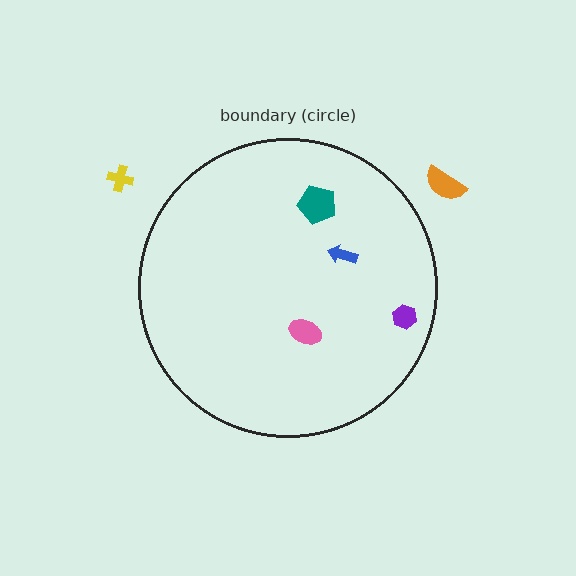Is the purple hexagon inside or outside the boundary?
Inside.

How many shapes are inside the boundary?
4 inside, 2 outside.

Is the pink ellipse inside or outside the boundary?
Inside.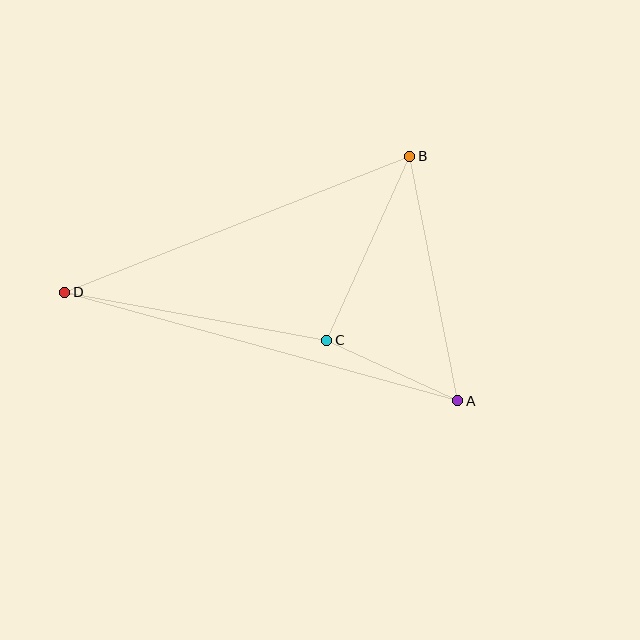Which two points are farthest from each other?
Points A and D are farthest from each other.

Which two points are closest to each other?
Points A and C are closest to each other.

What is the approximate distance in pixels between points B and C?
The distance between B and C is approximately 202 pixels.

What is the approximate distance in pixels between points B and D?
The distance between B and D is approximately 371 pixels.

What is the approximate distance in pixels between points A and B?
The distance between A and B is approximately 249 pixels.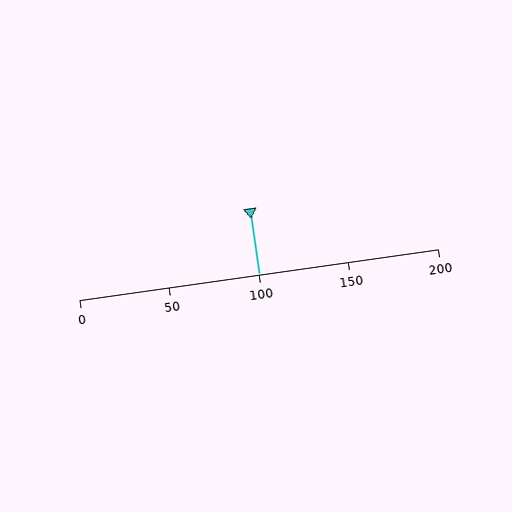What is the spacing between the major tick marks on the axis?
The major ticks are spaced 50 apart.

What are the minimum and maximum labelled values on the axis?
The axis runs from 0 to 200.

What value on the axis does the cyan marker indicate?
The marker indicates approximately 100.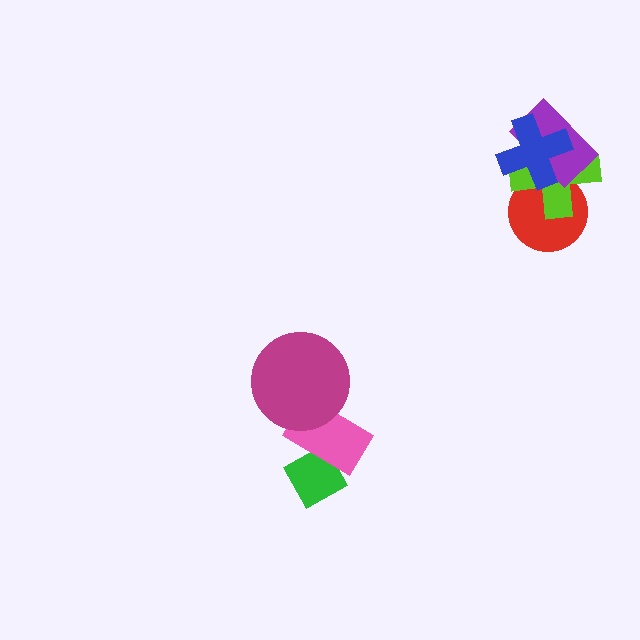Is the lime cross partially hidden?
Yes, it is partially covered by another shape.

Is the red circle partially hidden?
Yes, it is partially covered by another shape.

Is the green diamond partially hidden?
Yes, it is partially covered by another shape.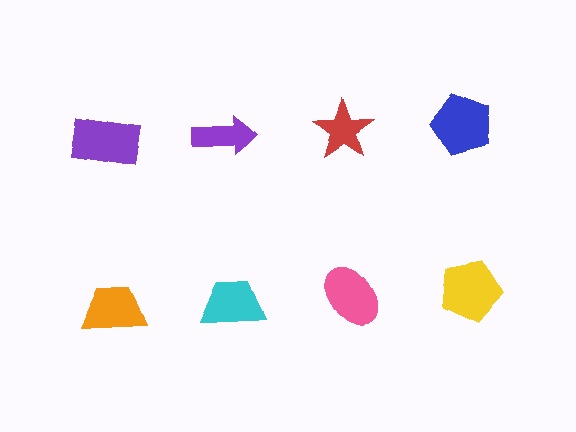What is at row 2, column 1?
An orange trapezoid.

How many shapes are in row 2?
4 shapes.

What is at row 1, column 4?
A blue pentagon.